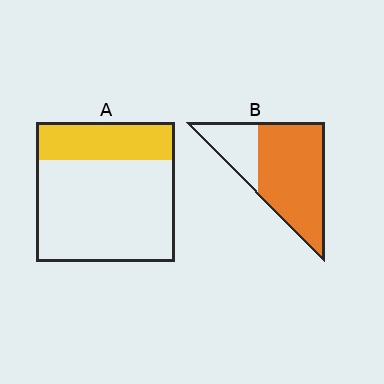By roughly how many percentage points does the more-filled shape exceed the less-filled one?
By roughly 45 percentage points (B over A).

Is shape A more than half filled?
No.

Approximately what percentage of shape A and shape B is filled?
A is approximately 25% and B is approximately 75%.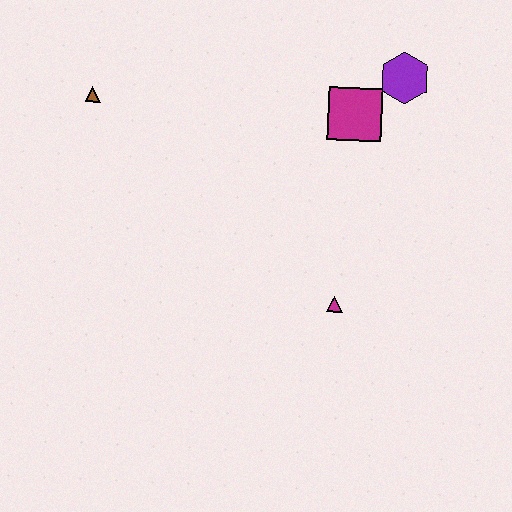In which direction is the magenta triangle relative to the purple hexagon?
The magenta triangle is below the purple hexagon.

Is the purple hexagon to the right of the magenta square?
Yes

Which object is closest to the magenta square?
The purple hexagon is closest to the magenta square.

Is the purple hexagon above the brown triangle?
Yes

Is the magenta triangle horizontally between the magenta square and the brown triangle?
Yes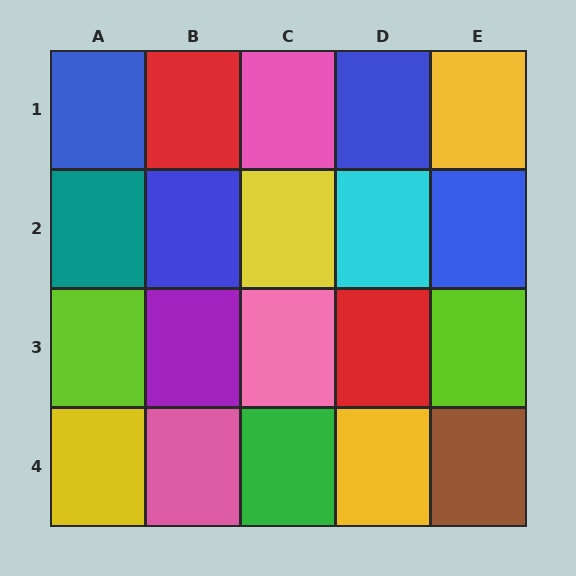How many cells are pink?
3 cells are pink.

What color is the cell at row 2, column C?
Yellow.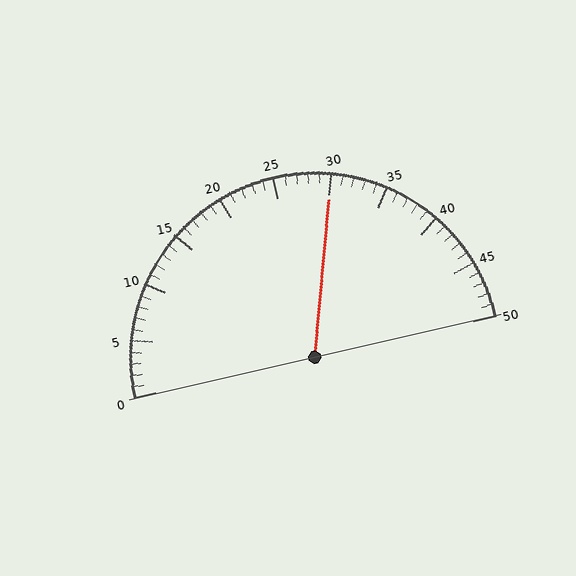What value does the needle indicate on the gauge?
The needle indicates approximately 30.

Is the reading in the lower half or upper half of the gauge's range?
The reading is in the upper half of the range (0 to 50).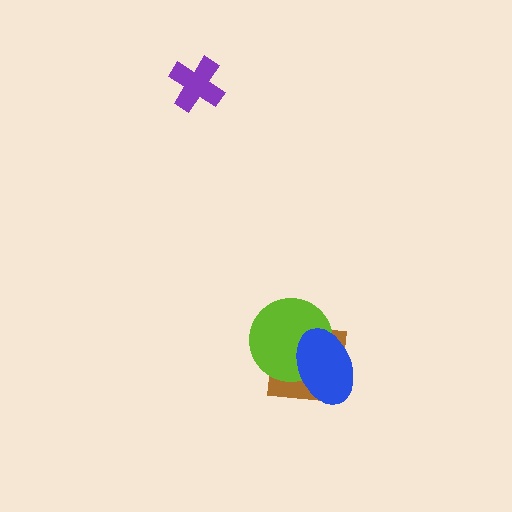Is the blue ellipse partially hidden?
No, no other shape covers it.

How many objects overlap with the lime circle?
2 objects overlap with the lime circle.